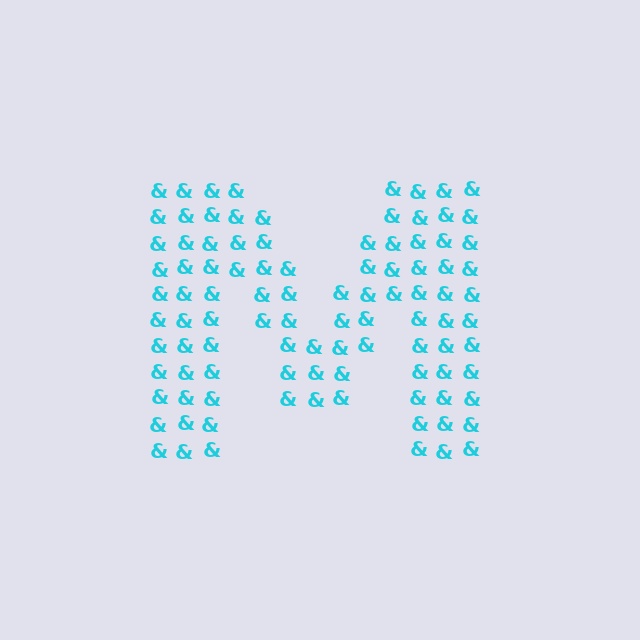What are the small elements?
The small elements are ampersands.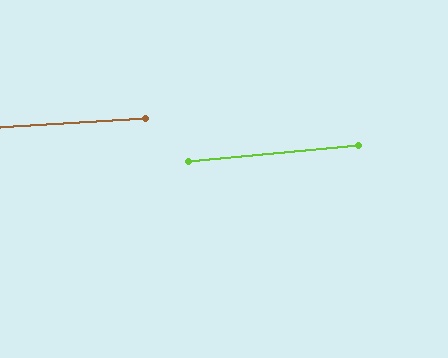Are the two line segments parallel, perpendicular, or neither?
Parallel — their directions differ by only 1.7°.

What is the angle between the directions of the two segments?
Approximately 2 degrees.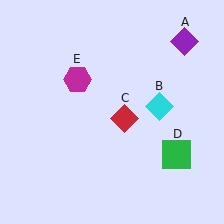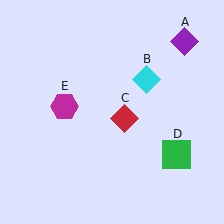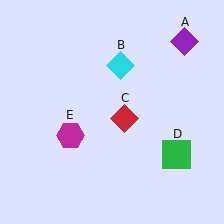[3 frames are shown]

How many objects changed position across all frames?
2 objects changed position: cyan diamond (object B), magenta hexagon (object E).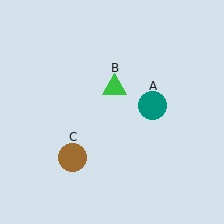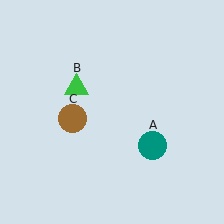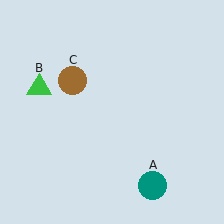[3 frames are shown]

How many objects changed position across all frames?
3 objects changed position: teal circle (object A), green triangle (object B), brown circle (object C).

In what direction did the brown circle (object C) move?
The brown circle (object C) moved up.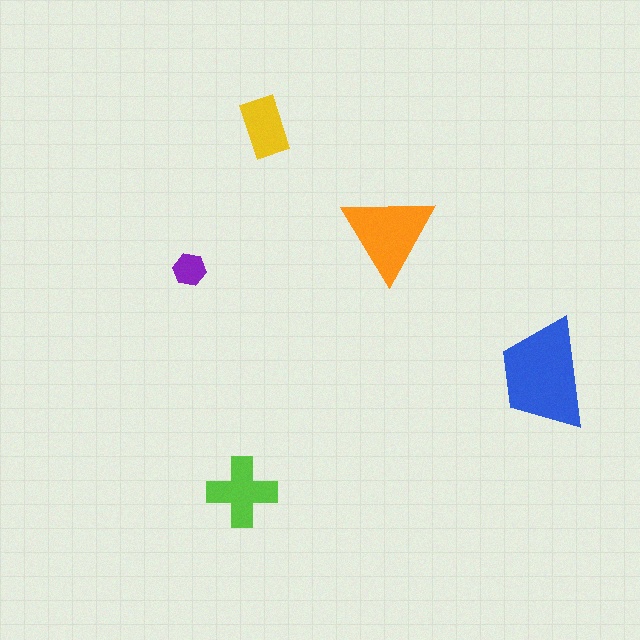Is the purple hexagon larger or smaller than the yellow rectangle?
Smaller.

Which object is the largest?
The blue trapezoid.